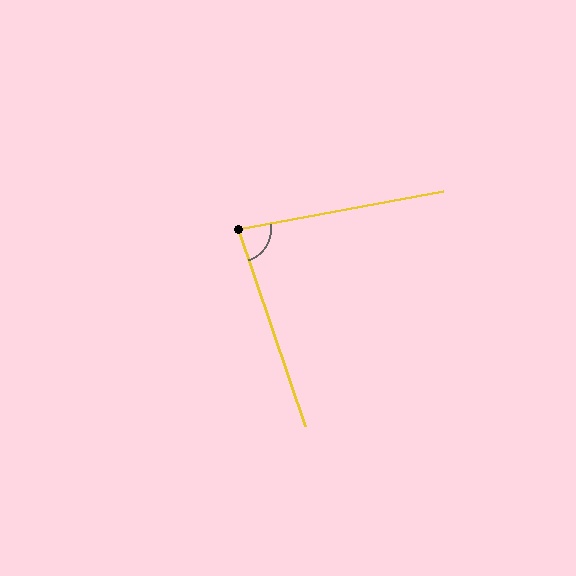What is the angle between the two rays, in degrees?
Approximately 81 degrees.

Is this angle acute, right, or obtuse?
It is acute.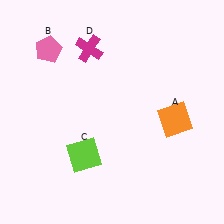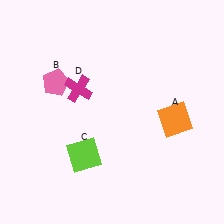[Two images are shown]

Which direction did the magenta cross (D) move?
The magenta cross (D) moved down.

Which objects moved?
The objects that moved are: the pink pentagon (B), the magenta cross (D).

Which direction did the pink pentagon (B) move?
The pink pentagon (B) moved down.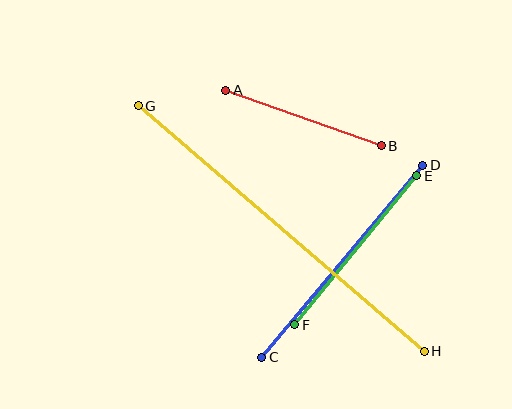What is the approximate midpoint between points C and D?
The midpoint is at approximately (342, 261) pixels.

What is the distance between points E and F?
The distance is approximately 193 pixels.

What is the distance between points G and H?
The distance is approximately 377 pixels.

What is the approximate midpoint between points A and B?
The midpoint is at approximately (304, 118) pixels.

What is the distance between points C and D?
The distance is approximately 250 pixels.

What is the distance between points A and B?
The distance is approximately 165 pixels.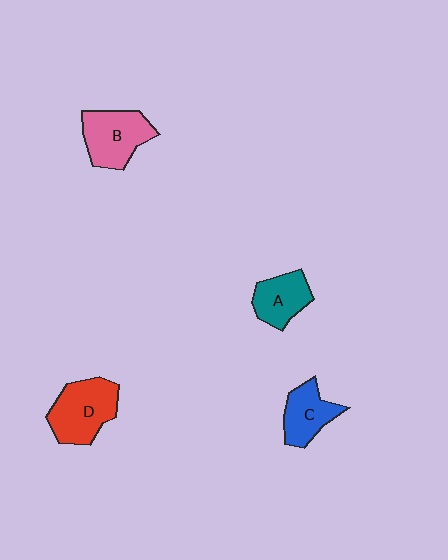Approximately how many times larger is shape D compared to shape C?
Approximately 1.4 times.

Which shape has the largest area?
Shape D (red).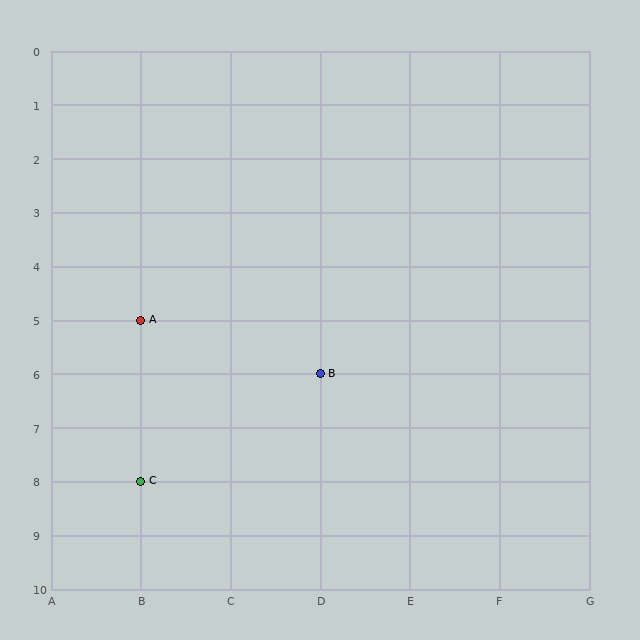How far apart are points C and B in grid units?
Points C and B are 2 columns and 2 rows apart (about 2.8 grid units diagonally).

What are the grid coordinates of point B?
Point B is at grid coordinates (D, 6).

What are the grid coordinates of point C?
Point C is at grid coordinates (B, 8).